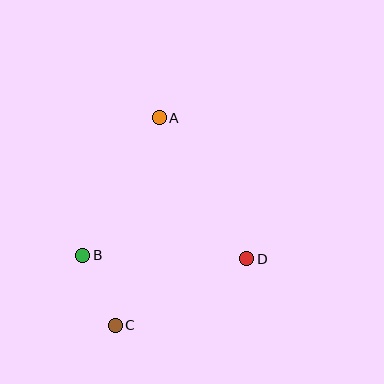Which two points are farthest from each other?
Points A and C are farthest from each other.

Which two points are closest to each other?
Points B and C are closest to each other.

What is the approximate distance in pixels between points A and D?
The distance between A and D is approximately 166 pixels.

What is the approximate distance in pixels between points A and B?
The distance between A and B is approximately 158 pixels.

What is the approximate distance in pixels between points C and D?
The distance between C and D is approximately 148 pixels.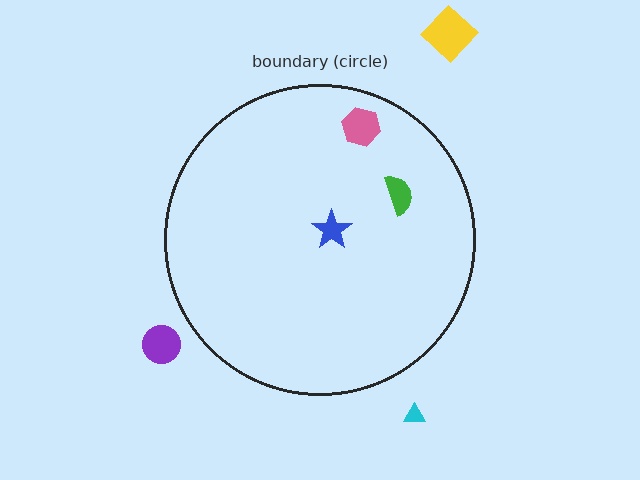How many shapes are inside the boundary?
3 inside, 3 outside.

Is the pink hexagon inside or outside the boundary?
Inside.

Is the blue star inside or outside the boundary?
Inside.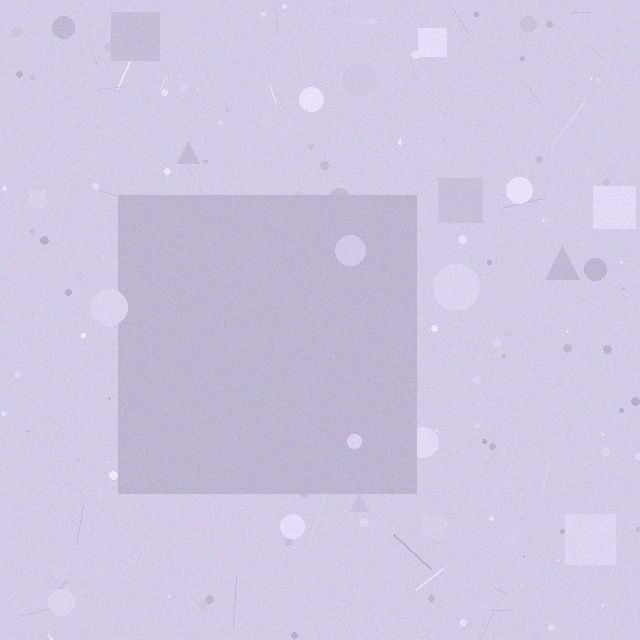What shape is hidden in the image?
A square is hidden in the image.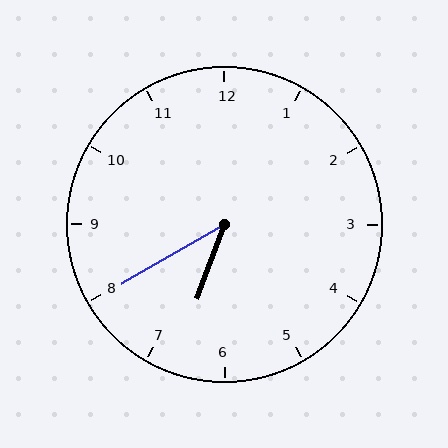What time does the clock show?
6:40.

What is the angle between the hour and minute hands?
Approximately 40 degrees.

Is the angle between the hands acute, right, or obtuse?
It is acute.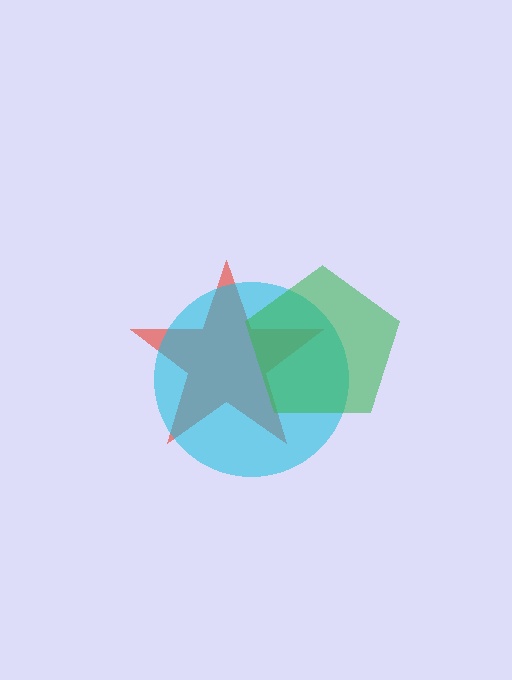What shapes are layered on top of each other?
The layered shapes are: a red star, a cyan circle, a green pentagon.